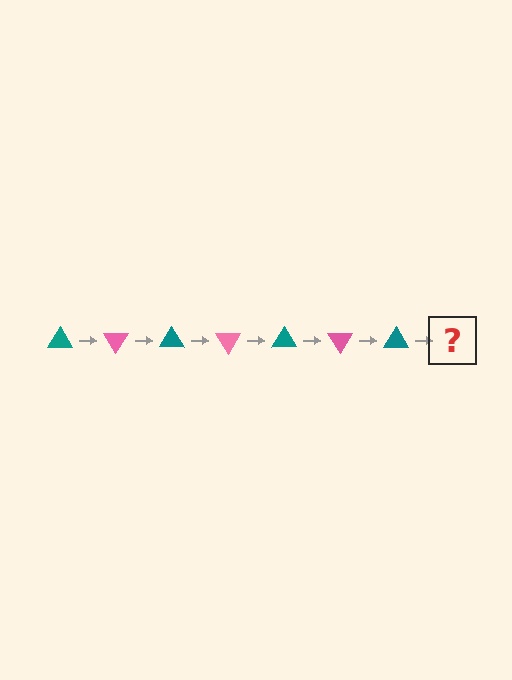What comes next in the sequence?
The next element should be a pink triangle, rotated 420 degrees from the start.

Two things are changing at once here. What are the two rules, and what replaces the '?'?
The two rules are that it rotates 60 degrees each step and the color cycles through teal and pink. The '?' should be a pink triangle, rotated 420 degrees from the start.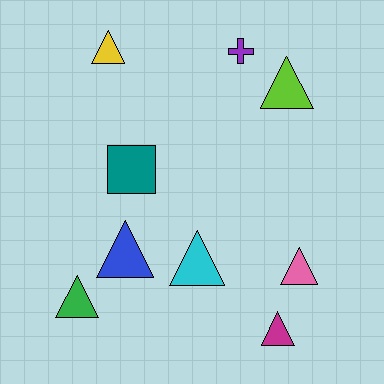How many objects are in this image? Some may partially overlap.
There are 9 objects.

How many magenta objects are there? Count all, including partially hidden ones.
There is 1 magenta object.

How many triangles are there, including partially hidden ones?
There are 7 triangles.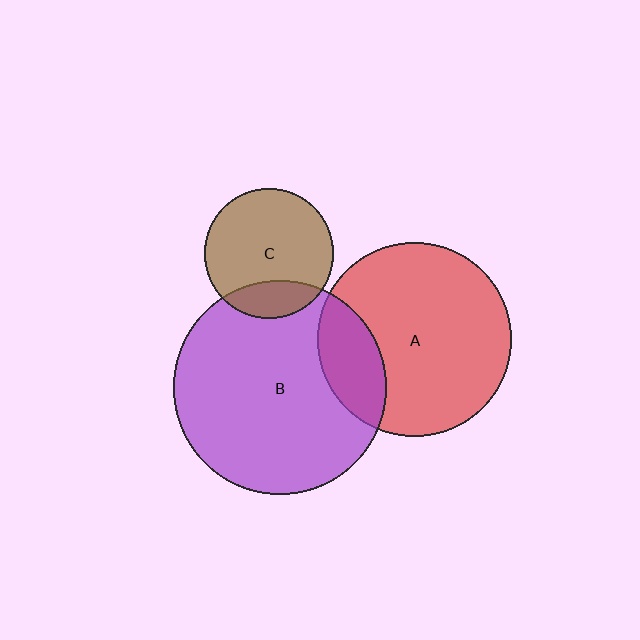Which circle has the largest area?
Circle B (purple).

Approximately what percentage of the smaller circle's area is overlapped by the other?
Approximately 20%.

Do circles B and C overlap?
Yes.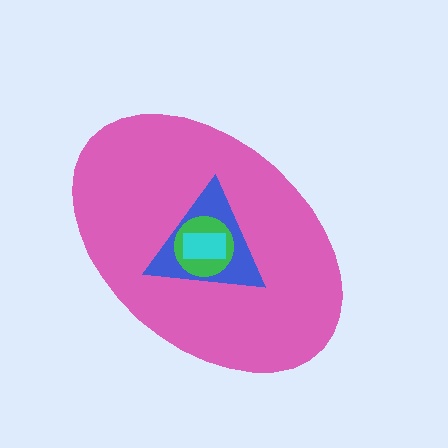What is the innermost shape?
The cyan rectangle.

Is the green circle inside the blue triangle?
Yes.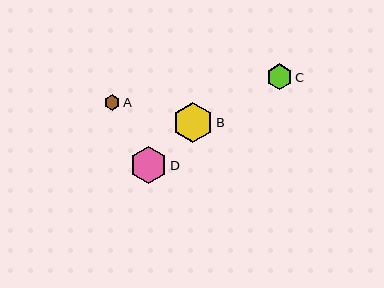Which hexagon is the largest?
Hexagon B is the largest with a size of approximately 40 pixels.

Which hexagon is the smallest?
Hexagon A is the smallest with a size of approximately 16 pixels.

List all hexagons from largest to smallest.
From largest to smallest: B, D, C, A.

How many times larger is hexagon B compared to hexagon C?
Hexagon B is approximately 1.5 times the size of hexagon C.